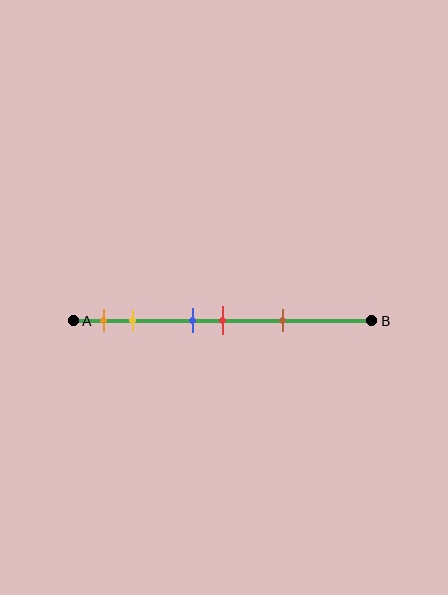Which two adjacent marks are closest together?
The blue and red marks are the closest adjacent pair.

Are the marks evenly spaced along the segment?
No, the marks are not evenly spaced.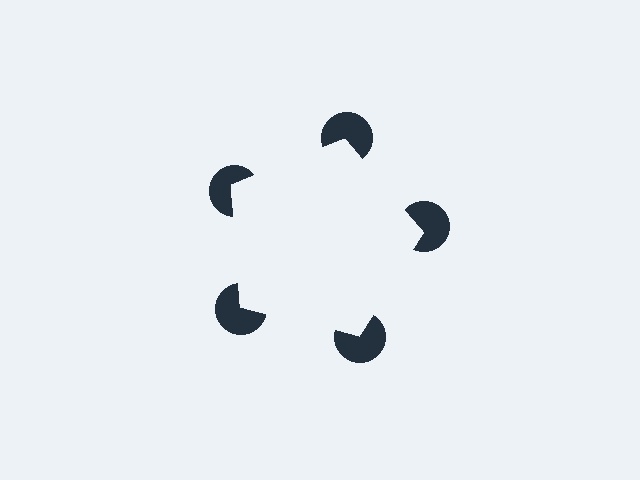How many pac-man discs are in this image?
There are 5 — one at each vertex of the illusory pentagon.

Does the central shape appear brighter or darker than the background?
It typically appears slightly brighter than the background, even though no actual brightness change is drawn.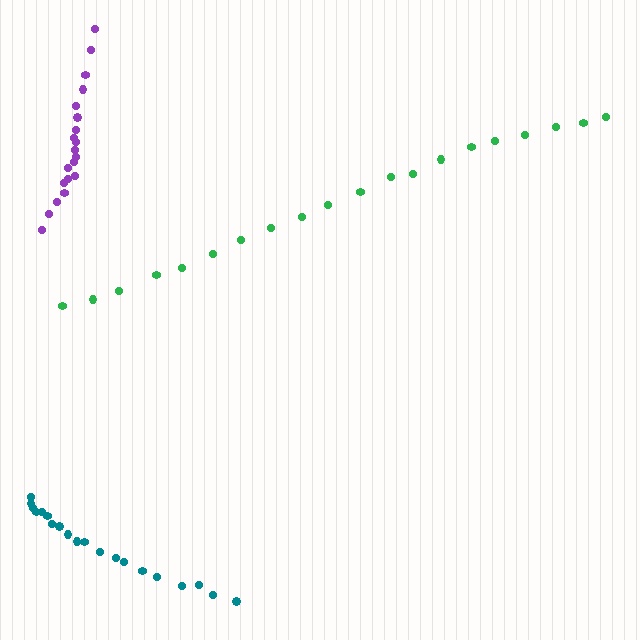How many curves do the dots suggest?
There are 3 distinct paths.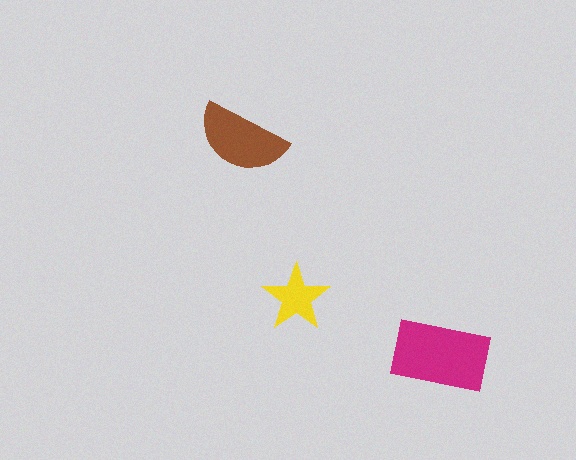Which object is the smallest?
The yellow star.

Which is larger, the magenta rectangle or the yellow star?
The magenta rectangle.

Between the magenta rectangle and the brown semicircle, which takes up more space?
The magenta rectangle.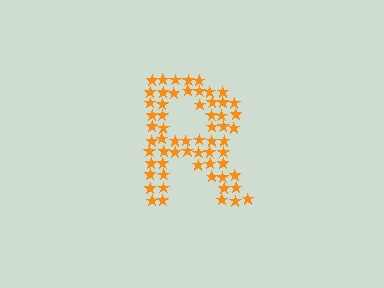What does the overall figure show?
The overall figure shows the letter R.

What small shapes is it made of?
It is made of small stars.